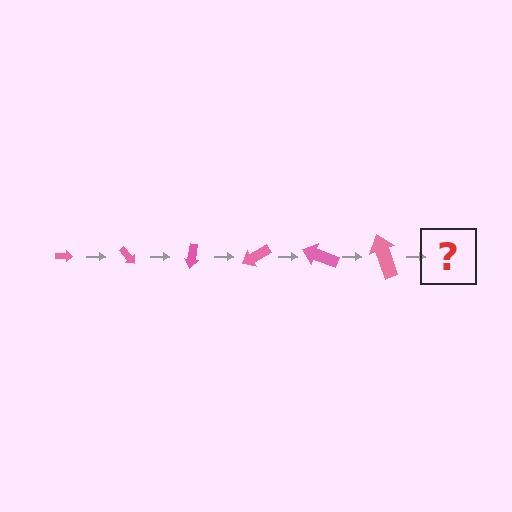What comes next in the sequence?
The next element should be an arrow, larger than the previous one and rotated 300 degrees from the start.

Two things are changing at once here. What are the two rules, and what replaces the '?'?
The two rules are that the arrow grows larger each step and it rotates 50 degrees each step. The '?' should be an arrow, larger than the previous one and rotated 300 degrees from the start.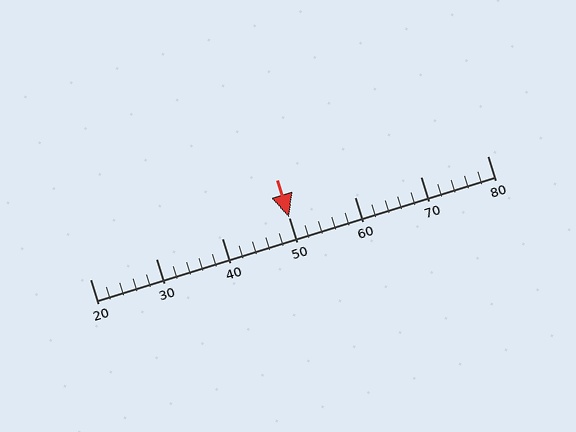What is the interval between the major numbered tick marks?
The major tick marks are spaced 10 units apart.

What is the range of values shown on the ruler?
The ruler shows values from 20 to 80.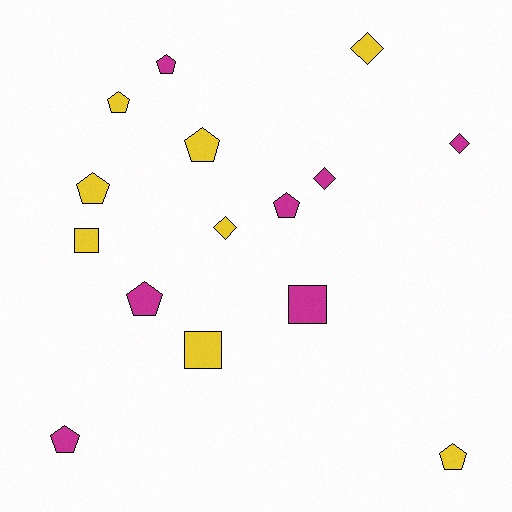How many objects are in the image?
There are 15 objects.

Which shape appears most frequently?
Pentagon, with 8 objects.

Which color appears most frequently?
Yellow, with 8 objects.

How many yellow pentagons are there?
There are 4 yellow pentagons.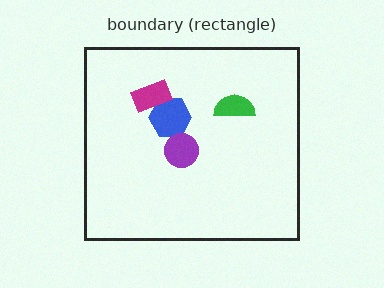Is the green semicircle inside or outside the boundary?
Inside.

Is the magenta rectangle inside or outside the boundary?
Inside.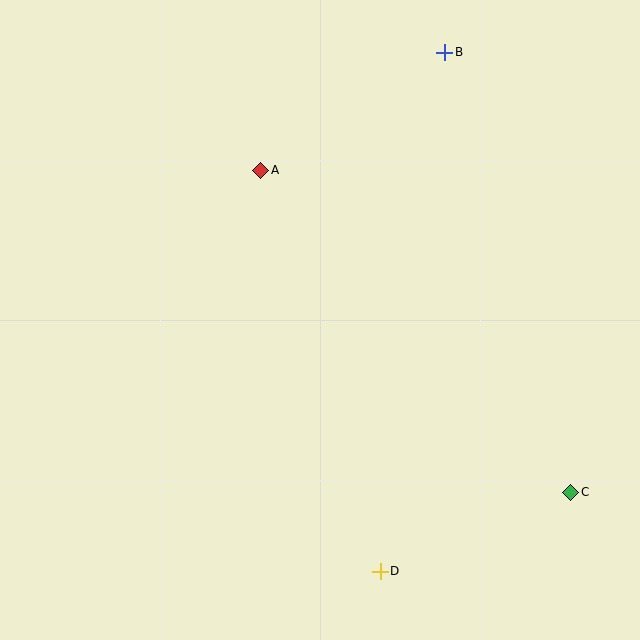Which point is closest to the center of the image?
Point A at (261, 170) is closest to the center.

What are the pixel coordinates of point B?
Point B is at (445, 52).